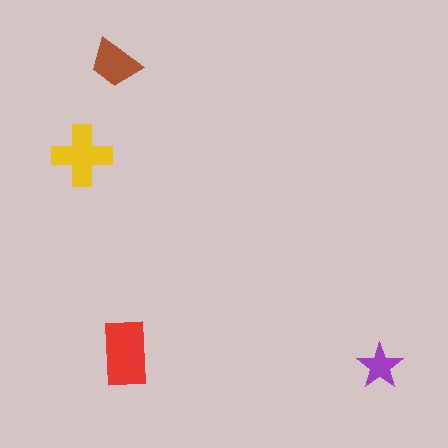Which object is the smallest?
The purple star.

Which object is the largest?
The red rectangle.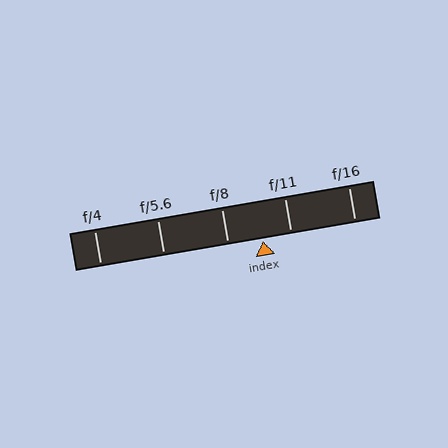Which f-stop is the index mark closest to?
The index mark is closest to f/11.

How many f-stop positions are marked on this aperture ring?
There are 5 f-stop positions marked.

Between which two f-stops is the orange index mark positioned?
The index mark is between f/8 and f/11.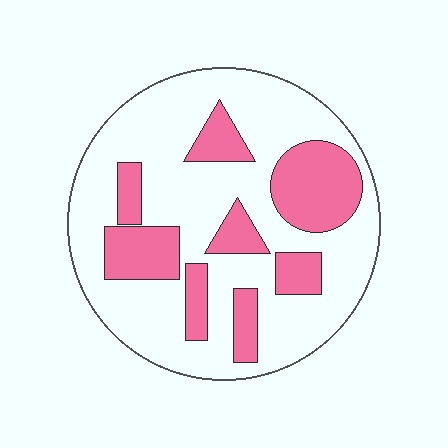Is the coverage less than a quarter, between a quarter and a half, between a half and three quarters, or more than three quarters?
Between a quarter and a half.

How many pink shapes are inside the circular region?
8.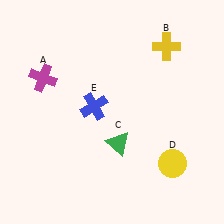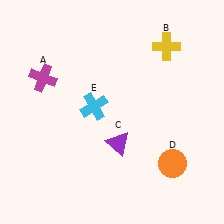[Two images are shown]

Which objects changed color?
C changed from green to purple. D changed from yellow to orange. E changed from blue to cyan.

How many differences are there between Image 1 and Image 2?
There are 3 differences between the two images.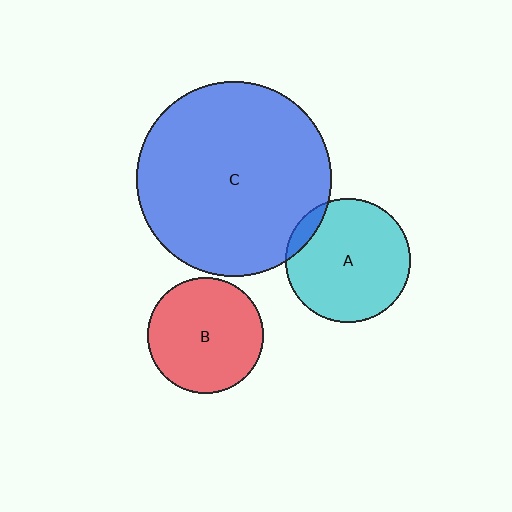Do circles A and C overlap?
Yes.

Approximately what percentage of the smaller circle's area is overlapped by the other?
Approximately 10%.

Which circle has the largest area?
Circle C (blue).